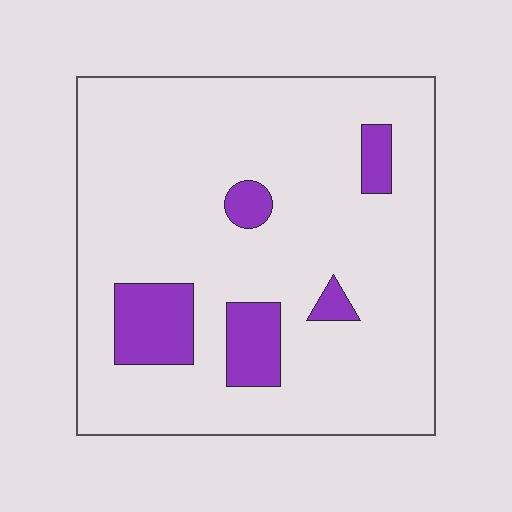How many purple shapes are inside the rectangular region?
5.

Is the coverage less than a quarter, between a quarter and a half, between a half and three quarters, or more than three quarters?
Less than a quarter.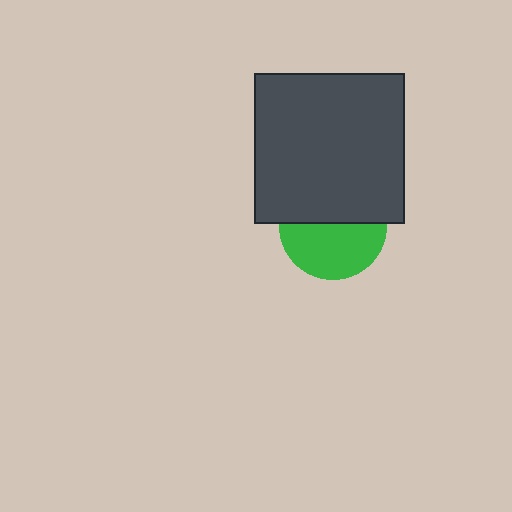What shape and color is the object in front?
The object in front is a dark gray square.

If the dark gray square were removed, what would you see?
You would see the complete green circle.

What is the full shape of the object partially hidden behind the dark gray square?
The partially hidden object is a green circle.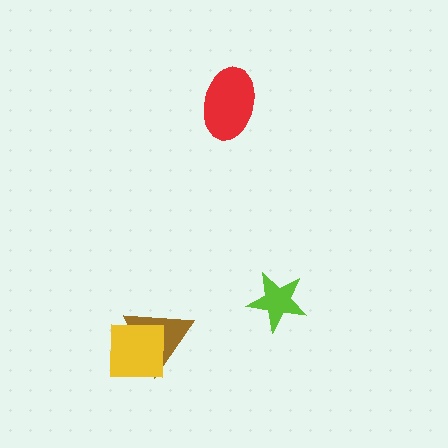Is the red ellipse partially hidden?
No, no other shape covers it.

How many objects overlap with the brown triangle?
1 object overlaps with the brown triangle.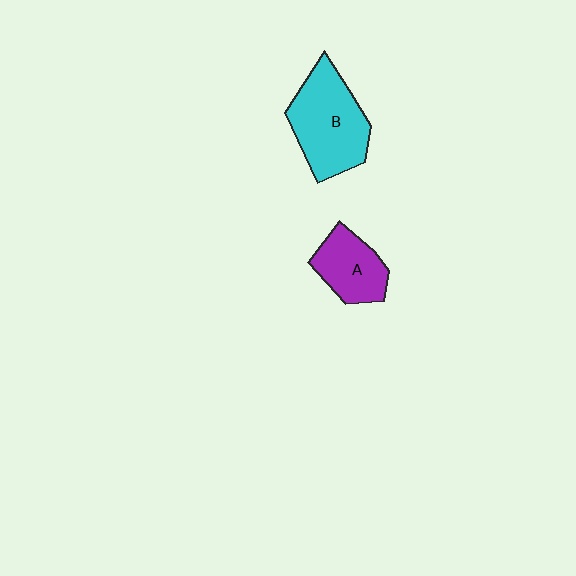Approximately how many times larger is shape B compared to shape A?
Approximately 1.6 times.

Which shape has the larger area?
Shape B (cyan).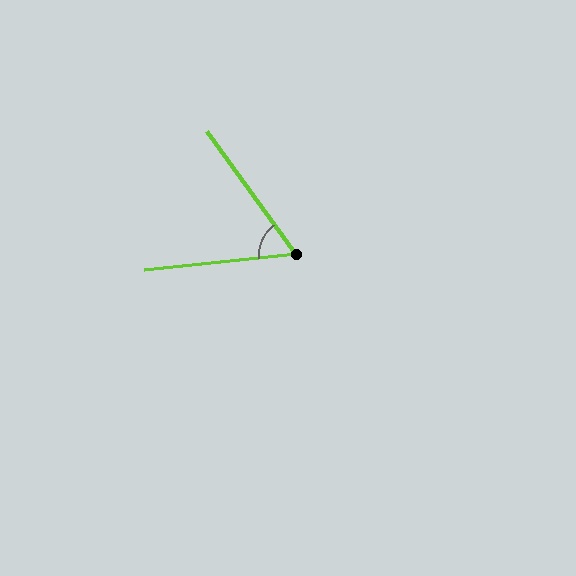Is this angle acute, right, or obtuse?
It is acute.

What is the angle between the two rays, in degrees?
Approximately 60 degrees.